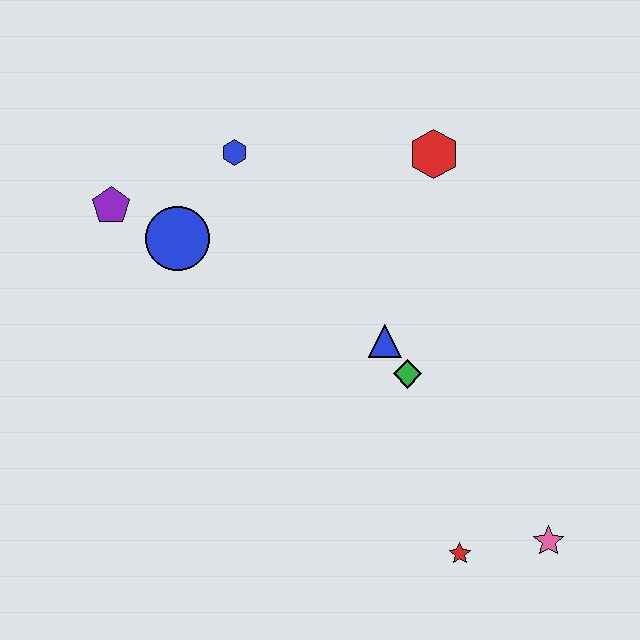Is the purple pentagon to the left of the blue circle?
Yes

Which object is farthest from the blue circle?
The pink star is farthest from the blue circle.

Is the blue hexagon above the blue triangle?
Yes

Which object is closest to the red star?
The pink star is closest to the red star.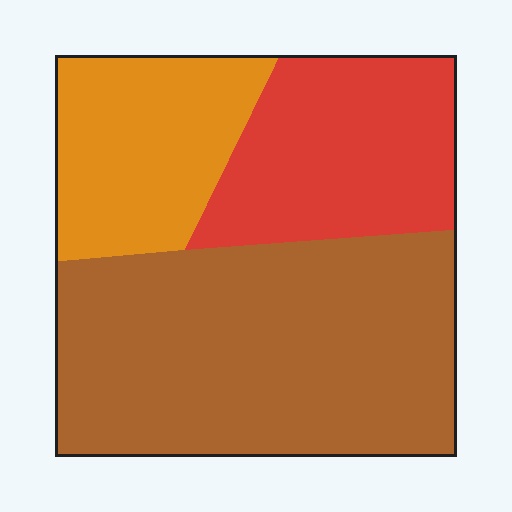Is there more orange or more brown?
Brown.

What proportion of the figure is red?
Red covers 25% of the figure.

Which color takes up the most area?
Brown, at roughly 55%.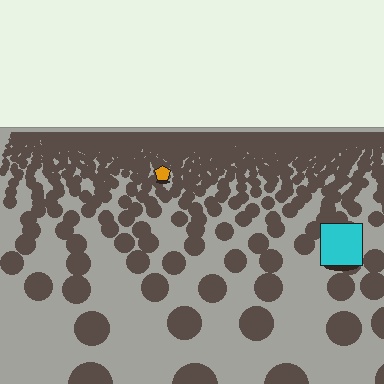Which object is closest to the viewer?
The cyan square is closest. The texture marks near it are larger and more spread out.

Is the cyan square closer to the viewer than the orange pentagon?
Yes. The cyan square is closer — you can tell from the texture gradient: the ground texture is coarser near it.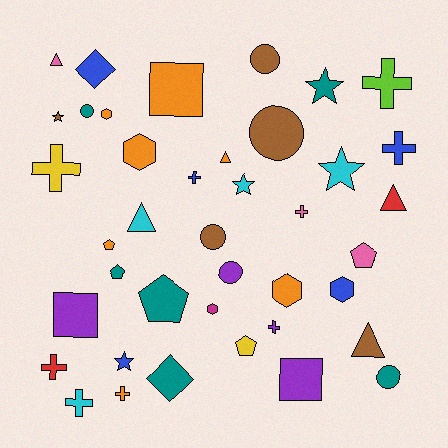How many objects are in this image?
There are 40 objects.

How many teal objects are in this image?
There are 6 teal objects.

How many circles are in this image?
There are 6 circles.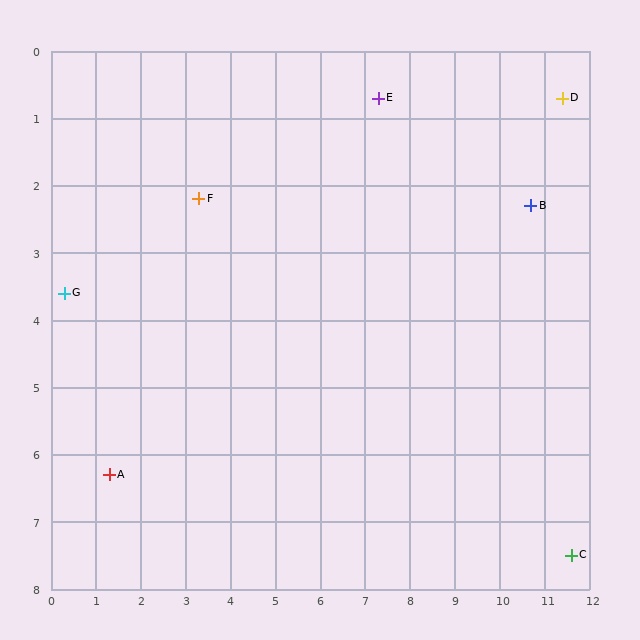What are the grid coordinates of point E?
Point E is at approximately (7.3, 0.7).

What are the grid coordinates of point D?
Point D is at approximately (11.4, 0.7).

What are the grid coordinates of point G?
Point G is at approximately (0.3, 3.6).